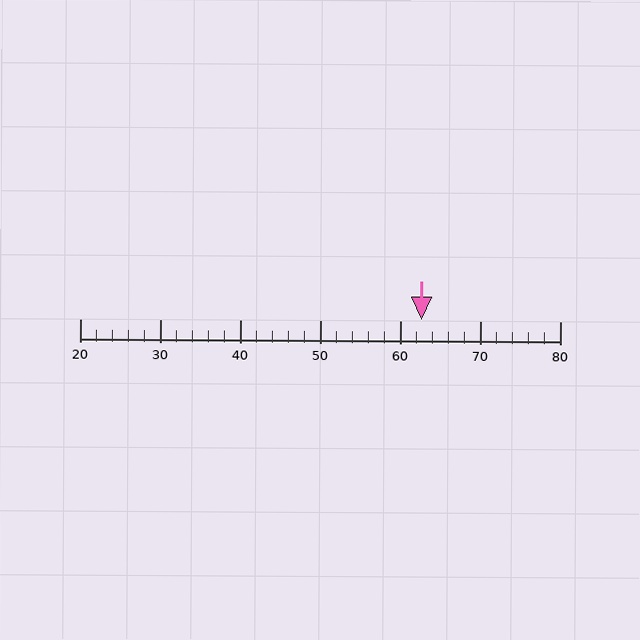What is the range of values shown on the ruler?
The ruler shows values from 20 to 80.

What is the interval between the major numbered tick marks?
The major tick marks are spaced 10 units apart.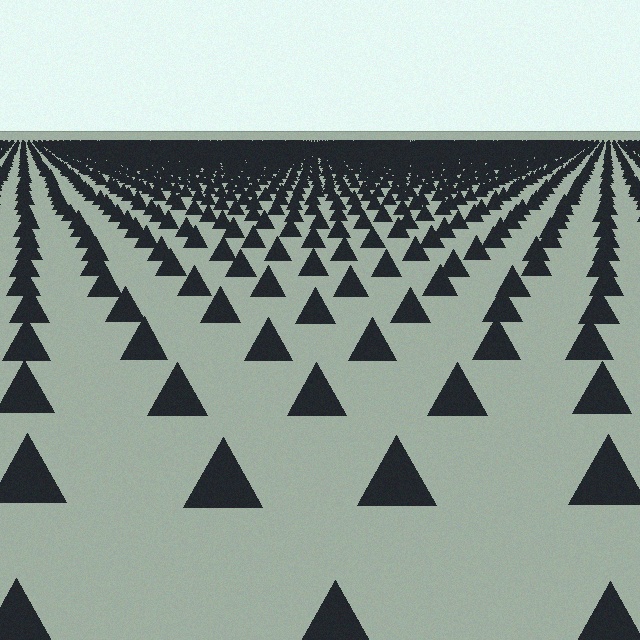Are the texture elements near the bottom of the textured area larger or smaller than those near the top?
Larger. Near the bottom, elements are closer to the viewer and appear at a bigger on-screen size.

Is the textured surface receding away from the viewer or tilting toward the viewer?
The surface is receding away from the viewer. Texture elements get smaller and denser toward the top.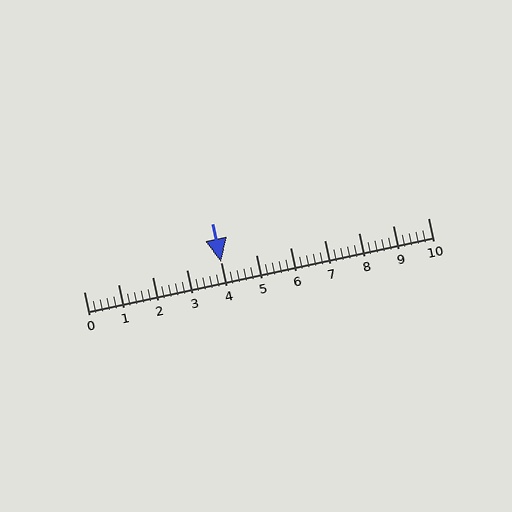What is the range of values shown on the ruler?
The ruler shows values from 0 to 10.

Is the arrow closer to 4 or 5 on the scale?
The arrow is closer to 4.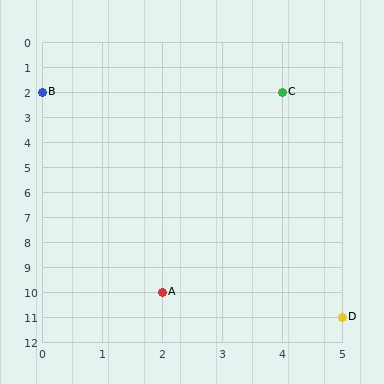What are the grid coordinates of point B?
Point B is at grid coordinates (0, 2).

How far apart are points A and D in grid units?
Points A and D are 3 columns and 1 row apart (about 3.2 grid units diagonally).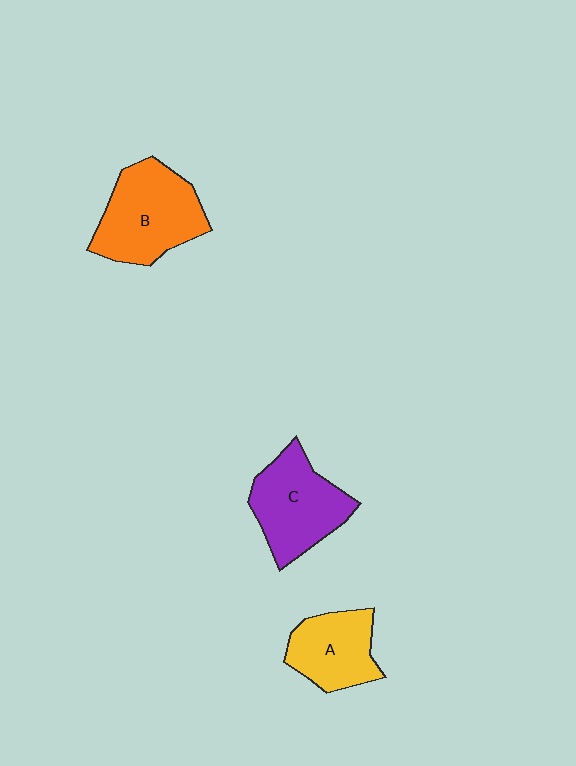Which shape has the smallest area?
Shape A (yellow).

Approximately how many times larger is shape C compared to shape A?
Approximately 1.3 times.